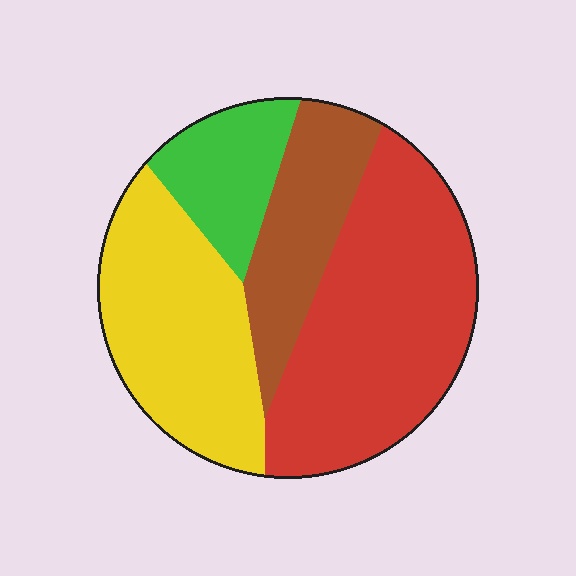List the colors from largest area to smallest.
From largest to smallest: red, yellow, brown, green.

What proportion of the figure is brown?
Brown covers 17% of the figure.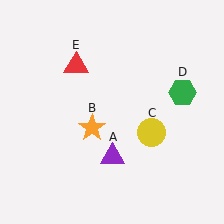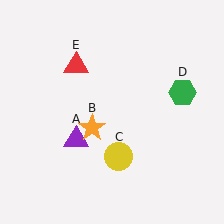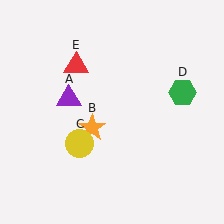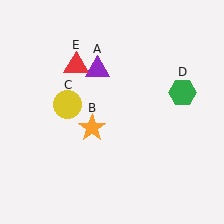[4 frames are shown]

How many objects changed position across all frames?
2 objects changed position: purple triangle (object A), yellow circle (object C).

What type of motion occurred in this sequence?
The purple triangle (object A), yellow circle (object C) rotated clockwise around the center of the scene.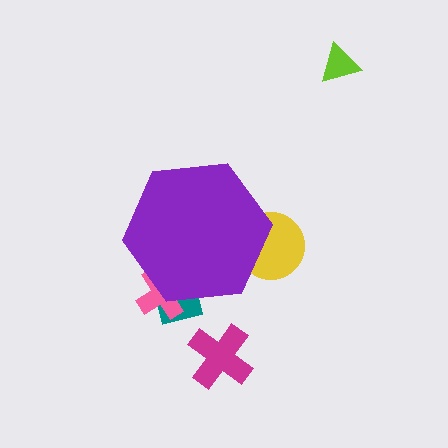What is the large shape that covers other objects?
A purple hexagon.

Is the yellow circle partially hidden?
Yes, the yellow circle is partially hidden behind the purple hexagon.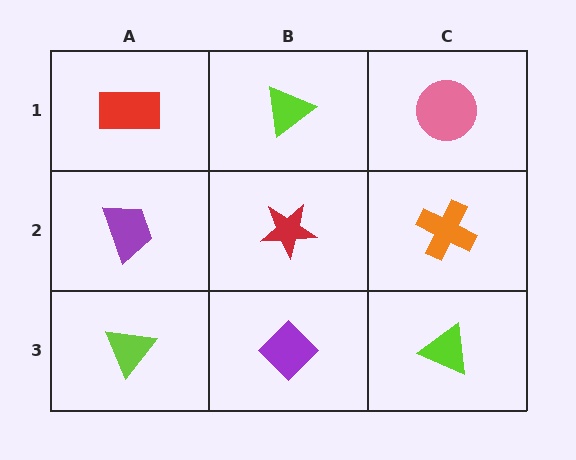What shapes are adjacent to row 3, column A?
A purple trapezoid (row 2, column A), a purple diamond (row 3, column B).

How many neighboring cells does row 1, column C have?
2.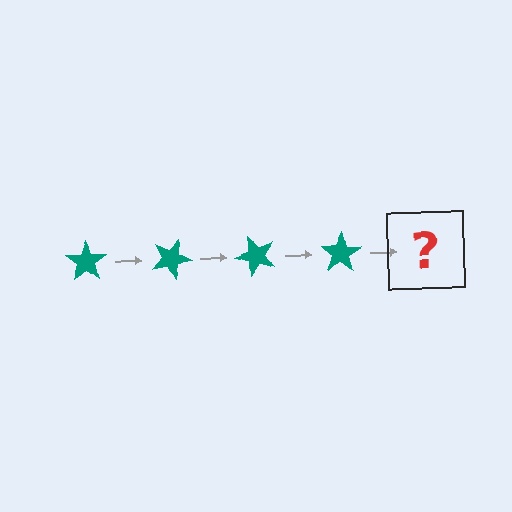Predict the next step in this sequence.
The next step is a teal star rotated 100 degrees.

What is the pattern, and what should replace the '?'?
The pattern is that the star rotates 25 degrees each step. The '?' should be a teal star rotated 100 degrees.